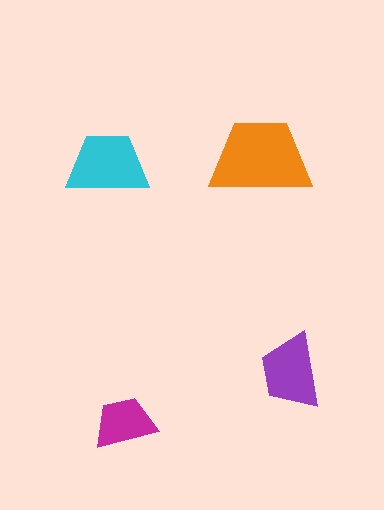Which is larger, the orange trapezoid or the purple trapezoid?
The orange one.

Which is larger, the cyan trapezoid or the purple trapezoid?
The cyan one.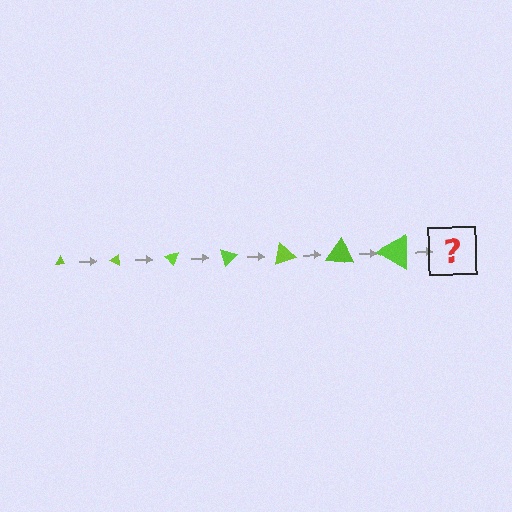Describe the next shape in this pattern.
It should be a triangle, larger than the previous one and rotated 175 degrees from the start.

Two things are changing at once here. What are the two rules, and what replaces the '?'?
The two rules are that the triangle grows larger each step and it rotates 25 degrees each step. The '?' should be a triangle, larger than the previous one and rotated 175 degrees from the start.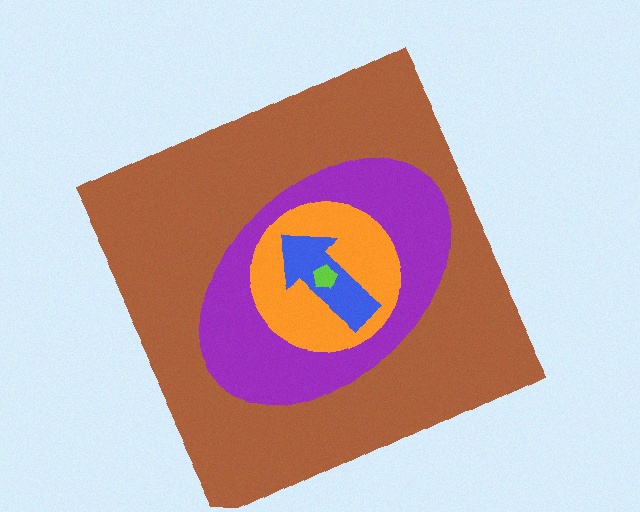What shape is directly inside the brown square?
The purple ellipse.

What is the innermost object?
The lime pentagon.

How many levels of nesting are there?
5.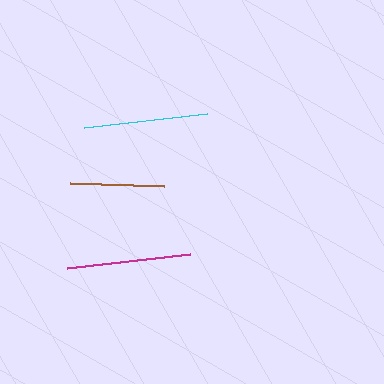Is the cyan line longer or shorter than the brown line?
The cyan line is longer than the brown line.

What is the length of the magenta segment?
The magenta segment is approximately 124 pixels long.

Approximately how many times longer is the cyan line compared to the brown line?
The cyan line is approximately 1.3 times the length of the brown line.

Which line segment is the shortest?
The brown line is the shortest at approximately 94 pixels.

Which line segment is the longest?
The cyan line is the longest at approximately 125 pixels.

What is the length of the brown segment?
The brown segment is approximately 94 pixels long.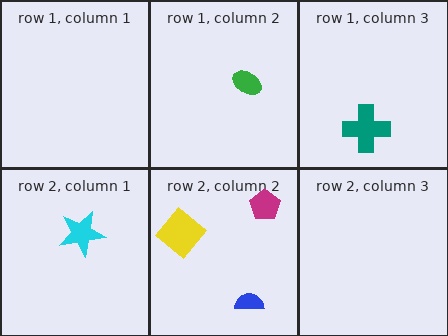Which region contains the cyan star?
The row 2, column 1 region.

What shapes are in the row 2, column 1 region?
The cyan star.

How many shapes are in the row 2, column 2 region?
3.